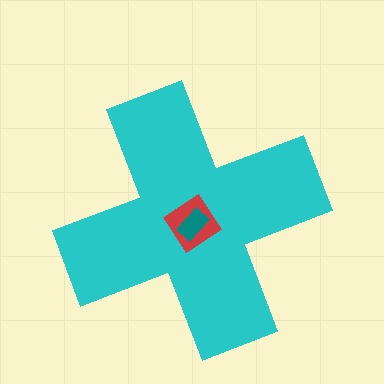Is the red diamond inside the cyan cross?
Yes.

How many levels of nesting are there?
3.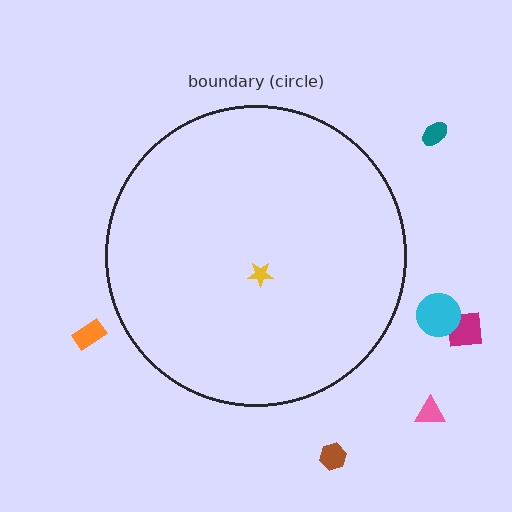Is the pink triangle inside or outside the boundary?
Outside.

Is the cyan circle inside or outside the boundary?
Outside.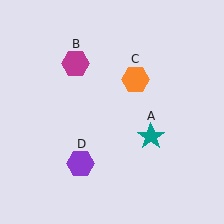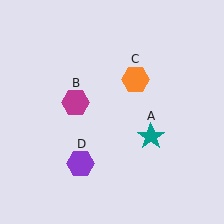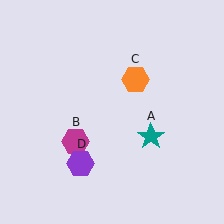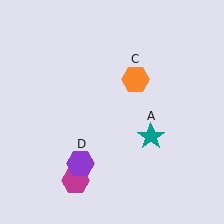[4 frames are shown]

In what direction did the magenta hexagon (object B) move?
The magenta hexagon (object B) moved down.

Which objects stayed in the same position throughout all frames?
Teal star (object A) and orange hexagon (object C) and purple hexagon (object D) remained stationary.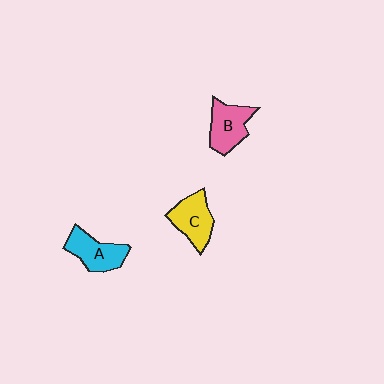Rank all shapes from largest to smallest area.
From largest to smallest: B (pink), C (yellow), A (cyan).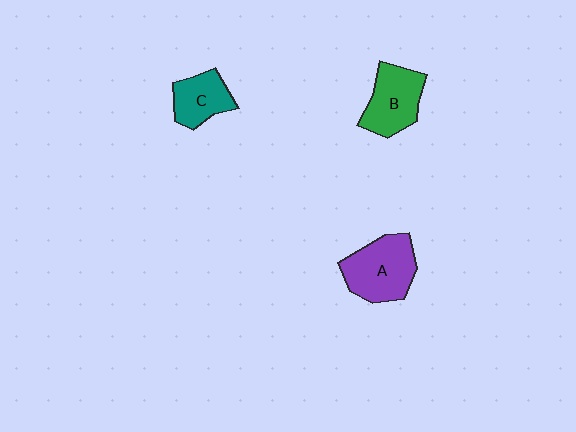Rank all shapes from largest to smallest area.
From largest to smallest: A (purple), B (green), C (teal).